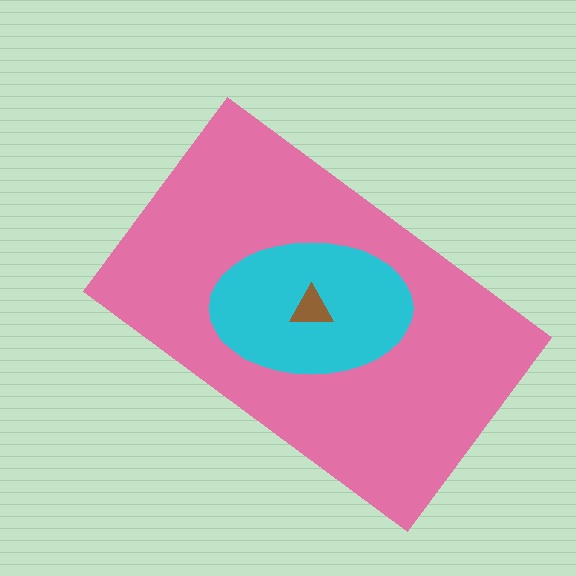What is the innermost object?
The brown triangle.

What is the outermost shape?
The pink rectangle.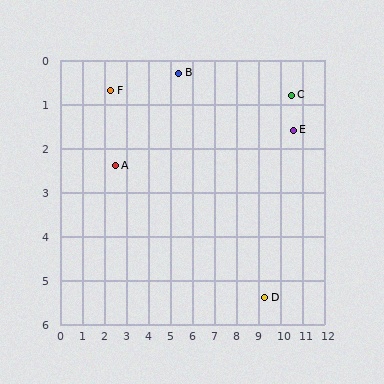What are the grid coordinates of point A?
Point A is at approximately (2.5, 2.4).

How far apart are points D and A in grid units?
Points D and A are about 7.4 grid units apart.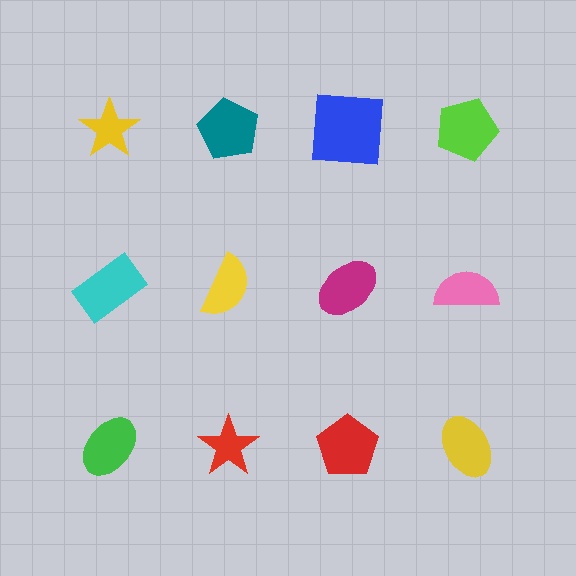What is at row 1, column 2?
A teal pentagon.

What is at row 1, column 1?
A yellow star.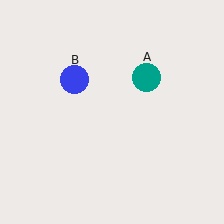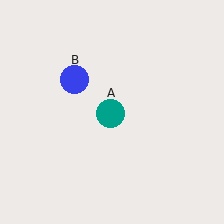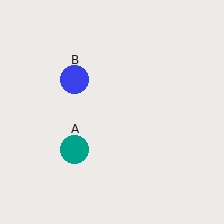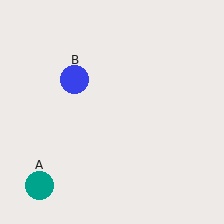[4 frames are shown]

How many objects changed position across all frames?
1 object changed position: teal circle (object A).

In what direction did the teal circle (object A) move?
The teal circle (object A) moved down and to the left.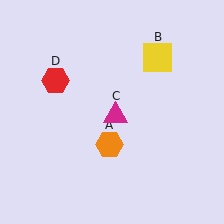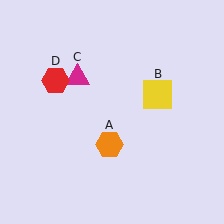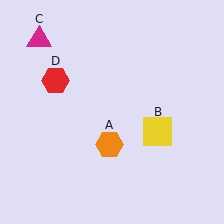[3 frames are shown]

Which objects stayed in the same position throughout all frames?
Orange hexagon (object A) and red hexagon (object D) remained stationary.